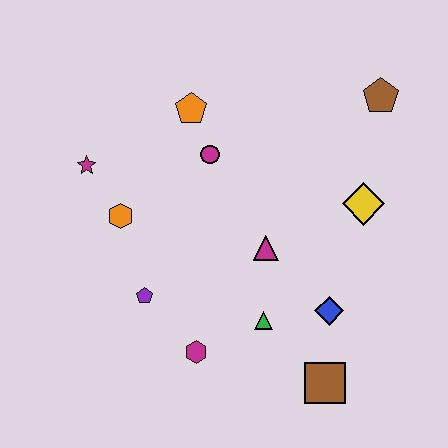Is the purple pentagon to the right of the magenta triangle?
No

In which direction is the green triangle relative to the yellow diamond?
The green triangle is below the yellow diamond.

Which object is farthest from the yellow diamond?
The magenta star is farthest from the yellow diamond.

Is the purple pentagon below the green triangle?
No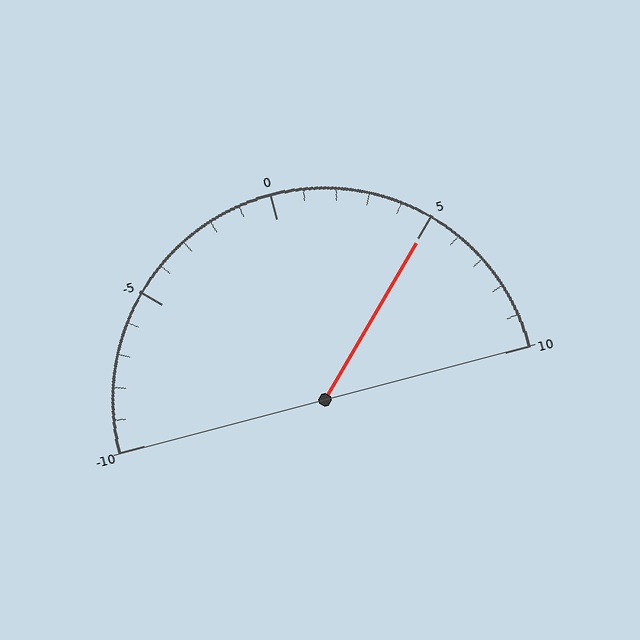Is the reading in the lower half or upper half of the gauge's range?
The reading is in the upper half of the range (-10 to 10).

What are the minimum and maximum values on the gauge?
The gauge ranges from -10 to 10.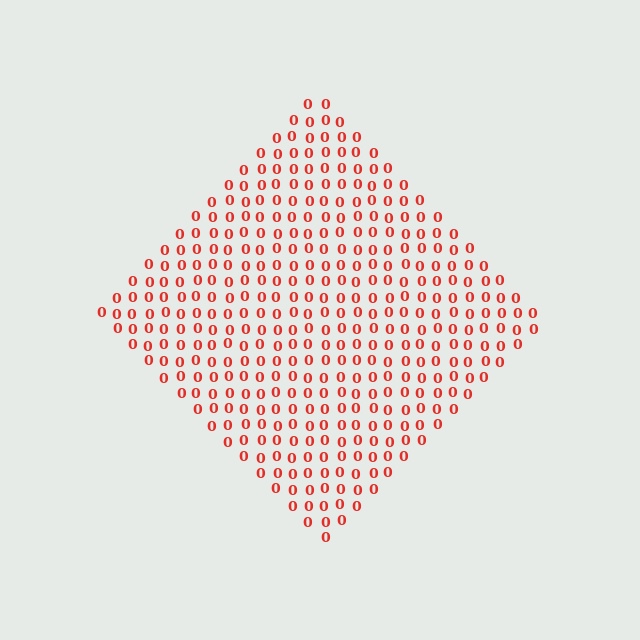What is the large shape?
The large shape is a diamond.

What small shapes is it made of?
It is made of small digit 0's.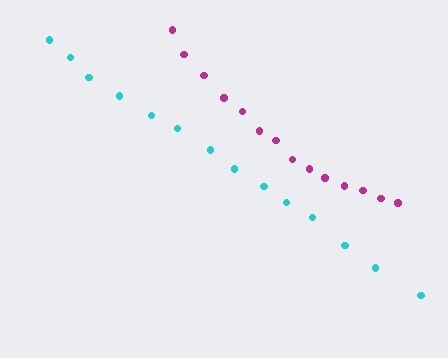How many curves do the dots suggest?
There are 2 distinct paths.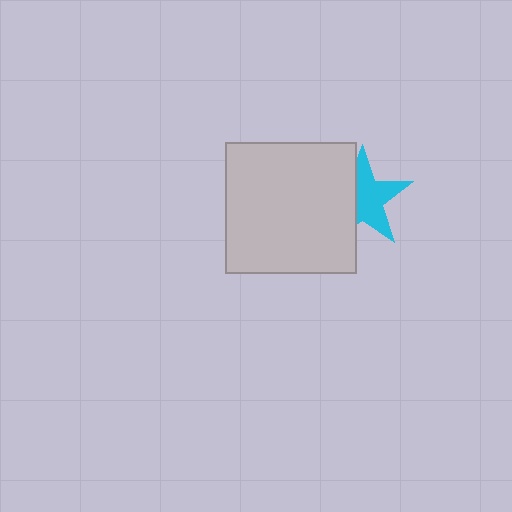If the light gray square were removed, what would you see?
You would see the complete cyan star.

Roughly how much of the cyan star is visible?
About half of it is visible (roughly 59%).